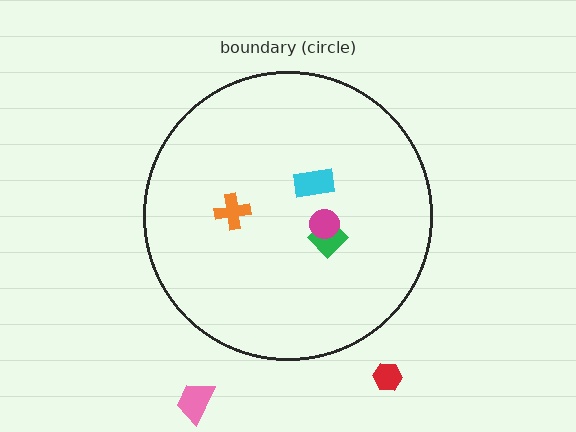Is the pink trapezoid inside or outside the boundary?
Outside.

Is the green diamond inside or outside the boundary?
Inside.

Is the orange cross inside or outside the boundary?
Inside.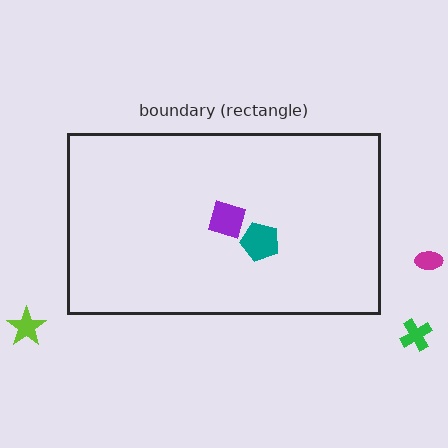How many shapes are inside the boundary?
2 inside, 3 outside.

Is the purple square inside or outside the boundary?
Inside.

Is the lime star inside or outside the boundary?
Outside.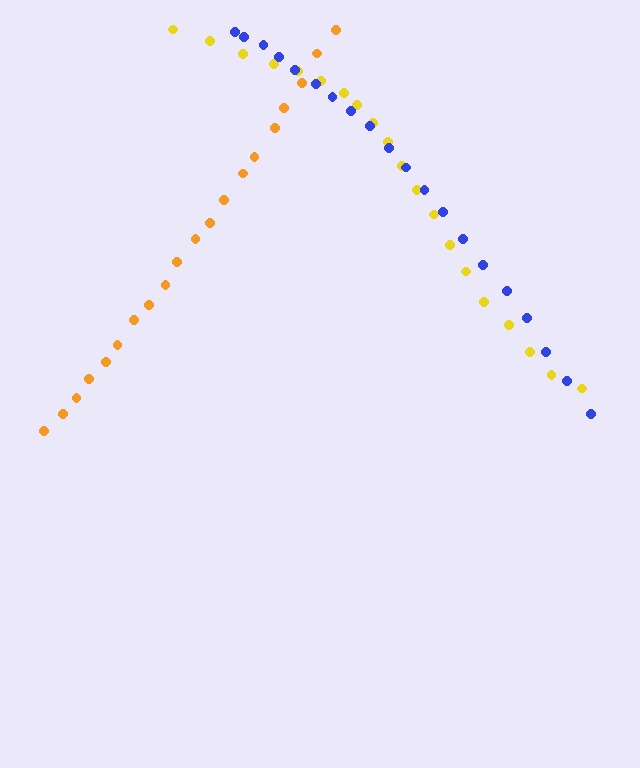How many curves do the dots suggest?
There are 3 distinct paths.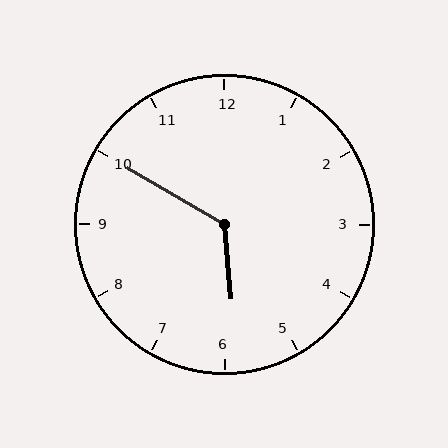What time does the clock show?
5:50.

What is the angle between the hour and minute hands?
Approximately 125 degrees.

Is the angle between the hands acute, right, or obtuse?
It is obtuse.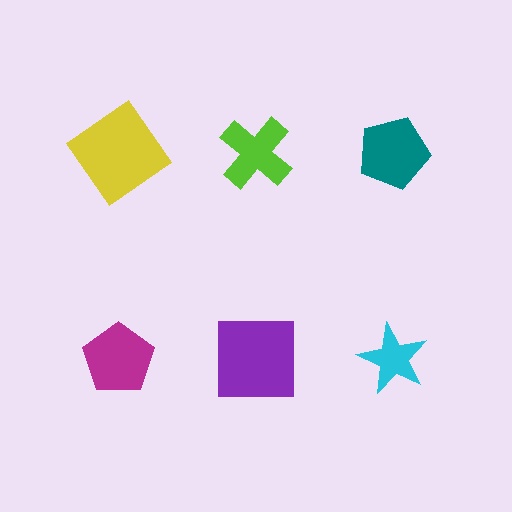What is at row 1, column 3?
A teal pentagon.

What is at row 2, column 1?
A magenta pentagon.